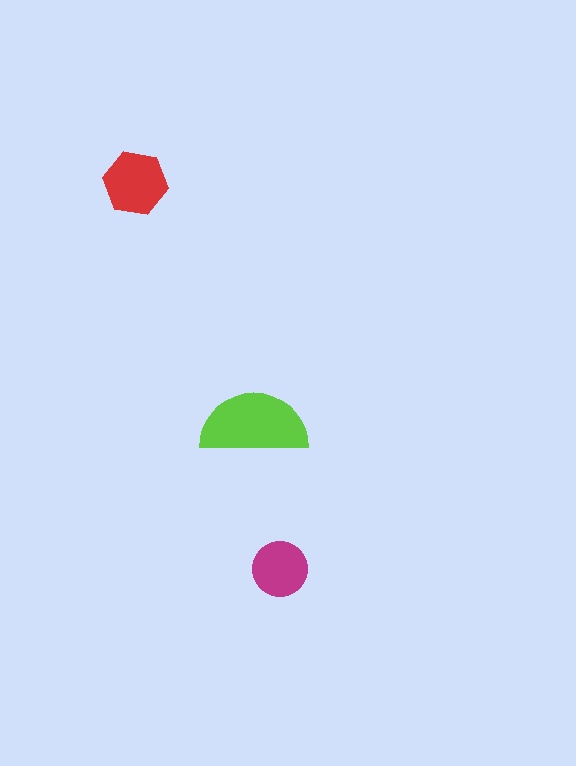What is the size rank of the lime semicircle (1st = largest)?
1st.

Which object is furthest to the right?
The magenta circle is rightmost.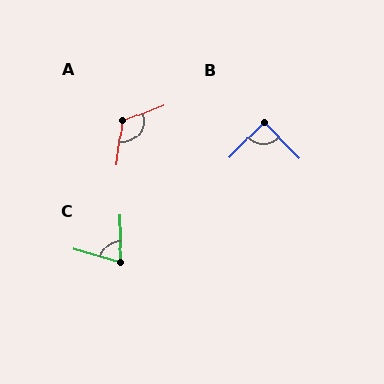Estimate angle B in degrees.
Approximately 88 degrees.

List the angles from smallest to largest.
C (73°), B (88°), A (119°).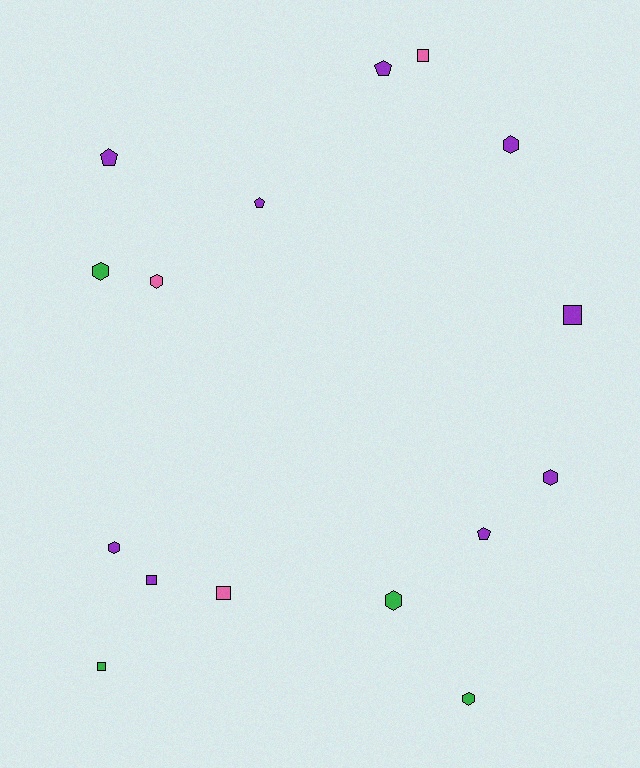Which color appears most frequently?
Purple, with 9 objects.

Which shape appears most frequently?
Hexagon, with 7 objects.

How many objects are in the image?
There are 16 objects.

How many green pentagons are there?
There are no green pentagons.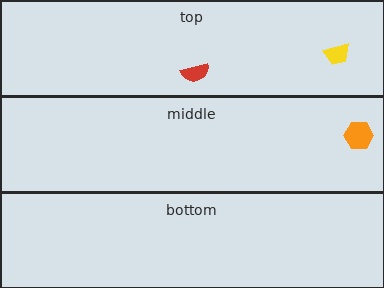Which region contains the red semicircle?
The top region.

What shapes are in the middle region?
The orange hexagon.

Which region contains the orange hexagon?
The middle region.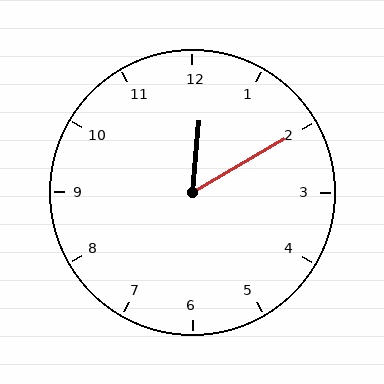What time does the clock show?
12:10.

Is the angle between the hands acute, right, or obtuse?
It is acute.